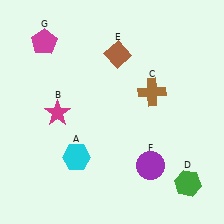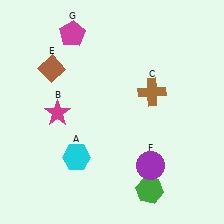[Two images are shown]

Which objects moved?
The objects that moved are: the green hexagon (D), the brown diamond (E), the magenta pentagon (G).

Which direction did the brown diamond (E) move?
The brown diamond (E) moved left.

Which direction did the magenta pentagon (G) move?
The magenta pentagon (G) moved right.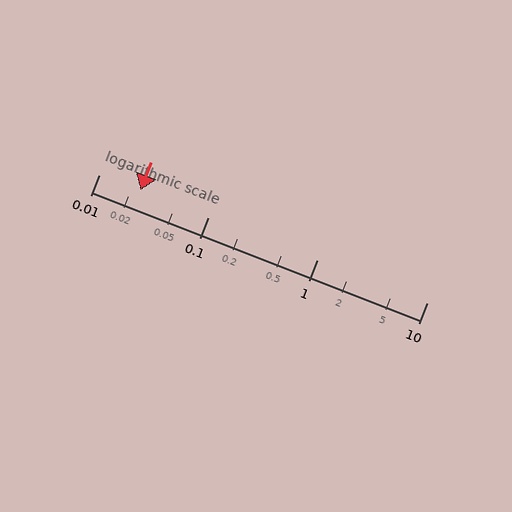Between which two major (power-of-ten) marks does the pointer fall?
The pointer is between 0.01 and 0.1.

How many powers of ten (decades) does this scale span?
The scale spans 3 decades, from 0.01 to 10.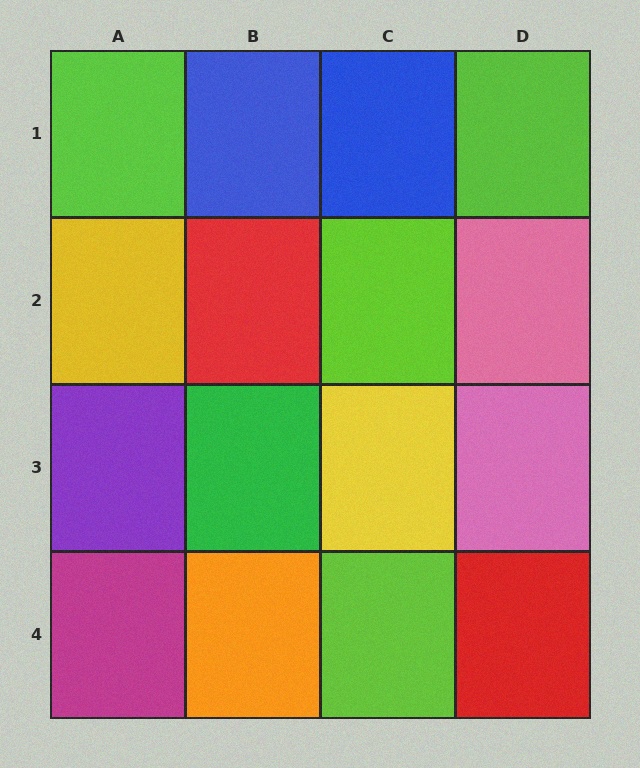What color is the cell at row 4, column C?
Lime.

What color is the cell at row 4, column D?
Red.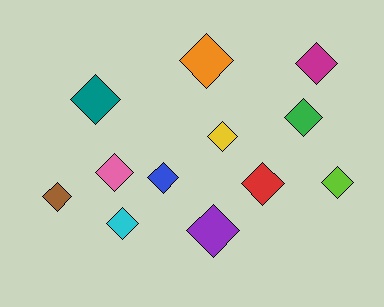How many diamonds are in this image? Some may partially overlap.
There are 12 diamonds.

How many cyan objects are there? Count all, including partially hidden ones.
There is 1 cyan object.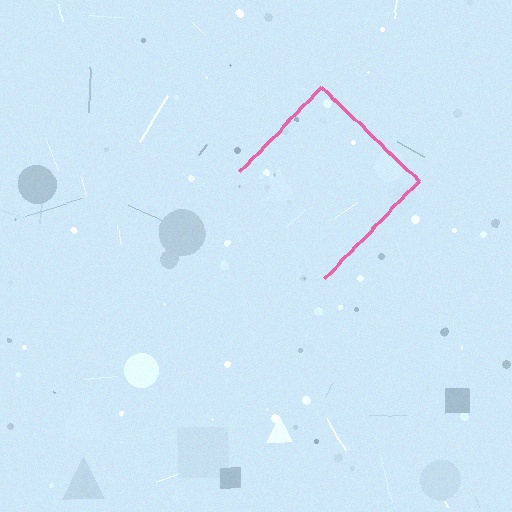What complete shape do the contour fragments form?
The contour fragments form a diamond.